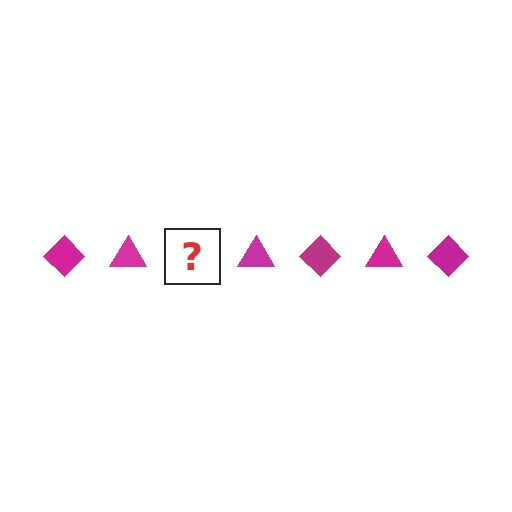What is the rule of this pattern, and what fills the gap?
The rule is that the pattern cycles through diamond, triangle shapes in magenta. The gap should be filled with a magenta diamond.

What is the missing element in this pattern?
The missing element is a magenta diamond.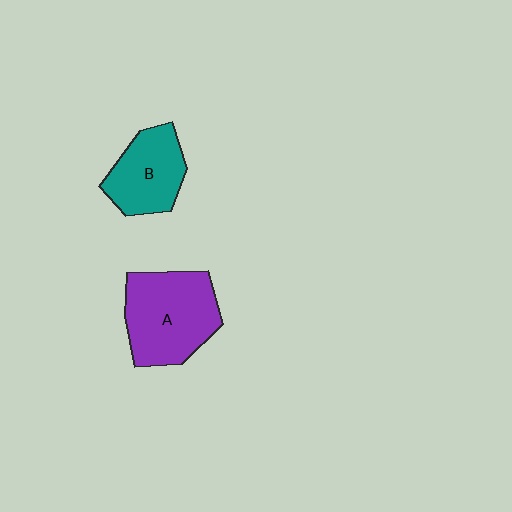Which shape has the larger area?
Shape A (purple).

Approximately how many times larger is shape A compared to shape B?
Approximately 1.4 times.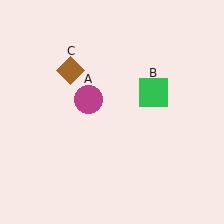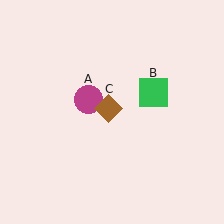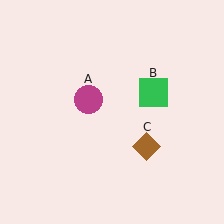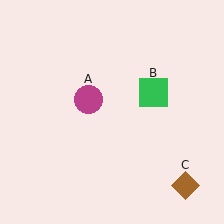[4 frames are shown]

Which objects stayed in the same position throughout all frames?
Magenta circle (object A) and green square (object B) remained stationary.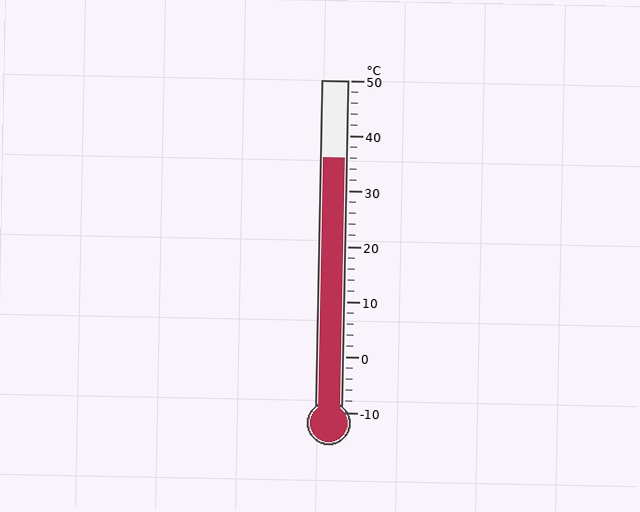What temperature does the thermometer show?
The thermometer shows approximately 36°C.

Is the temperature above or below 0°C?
The temperature is above 0°C.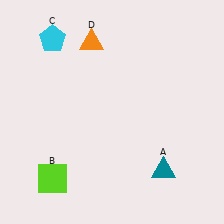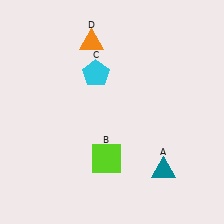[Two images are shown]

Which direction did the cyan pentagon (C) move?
The cyan pentagon (C) moved right.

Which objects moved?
The objects that moved are: the lime square (B), the cyan pentagon (C).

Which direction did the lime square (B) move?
The lime square (B) moved right.